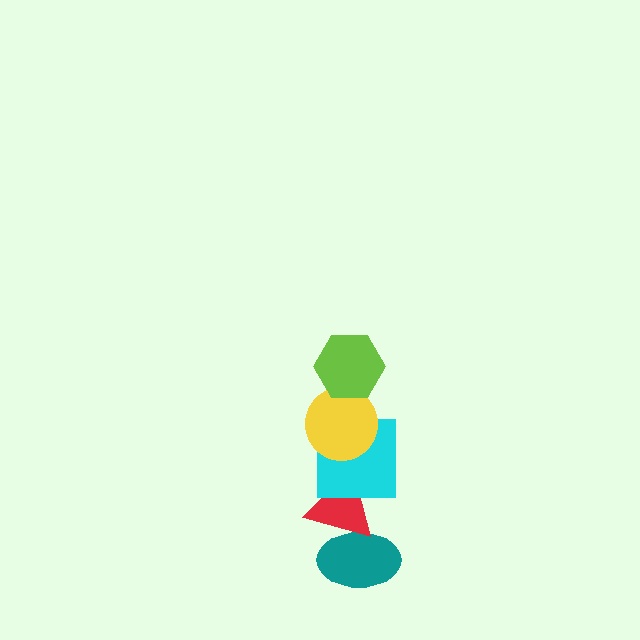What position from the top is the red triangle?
The red triangle is 4th from the top.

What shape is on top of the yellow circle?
The lime hexagon is on top of the yellow circle.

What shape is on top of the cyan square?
The yellow circle is on top of the cyan square.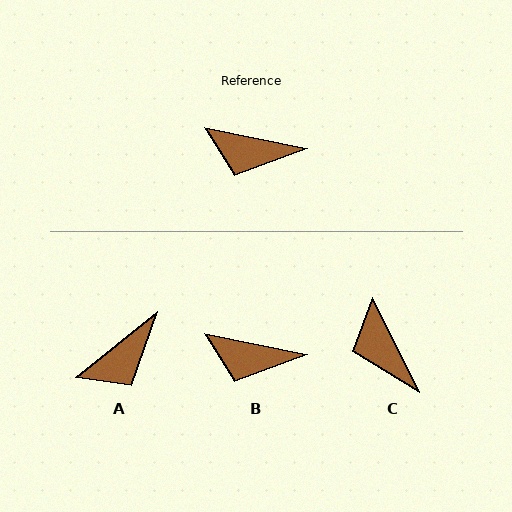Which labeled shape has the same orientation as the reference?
B.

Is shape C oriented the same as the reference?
No, it is off by about 52 degrees.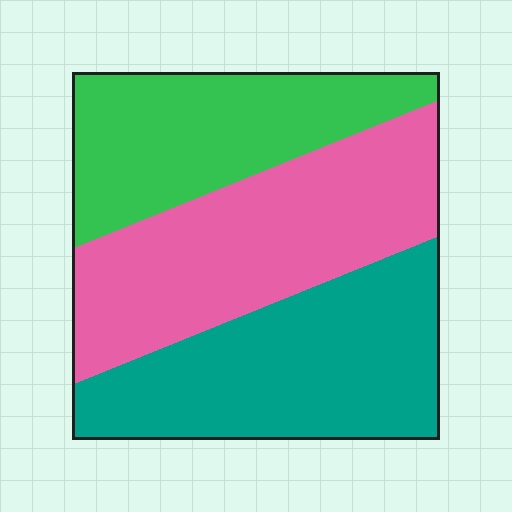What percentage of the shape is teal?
Teal takes up about one third (1/3) of the shape.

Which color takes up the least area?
Green, at roughly 30%.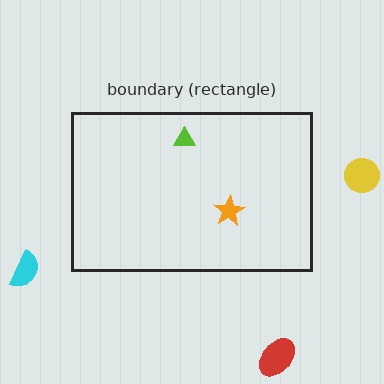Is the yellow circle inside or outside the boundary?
Outside.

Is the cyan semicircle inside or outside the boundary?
Outside.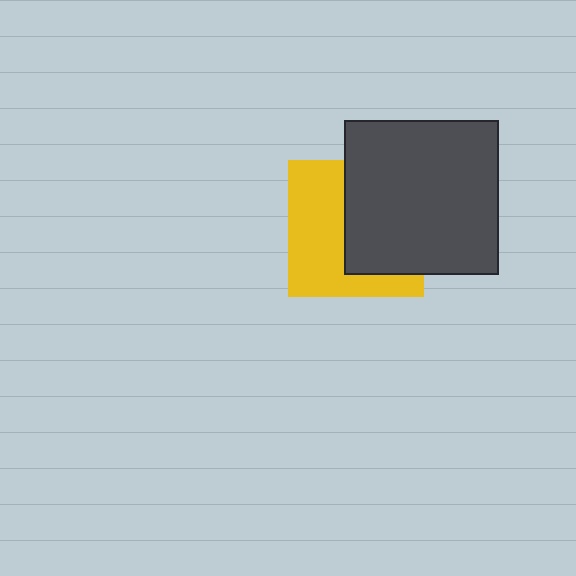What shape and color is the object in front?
The object in front is a dark gray square.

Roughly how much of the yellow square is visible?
About half of it is visible (roughly 51%).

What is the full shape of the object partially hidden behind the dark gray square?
The partially hidden object is a yellow square.